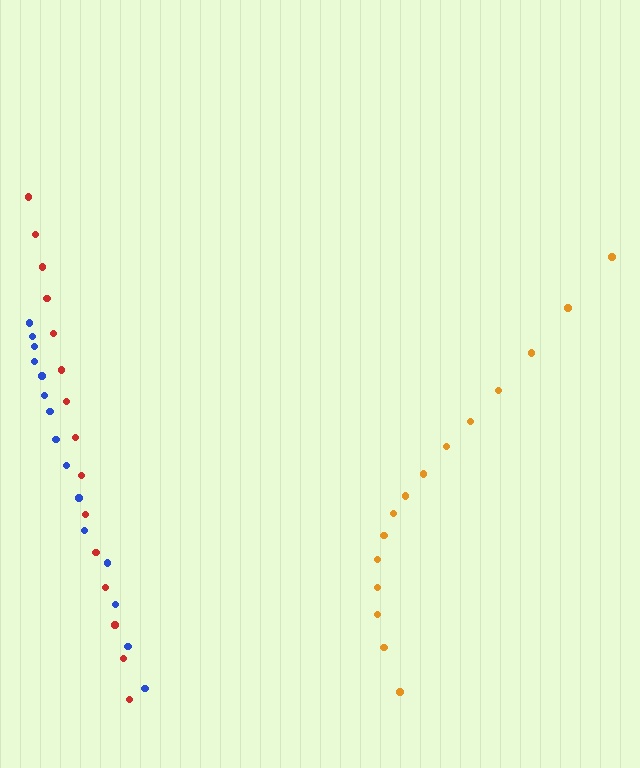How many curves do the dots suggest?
There are 3 distinct paths.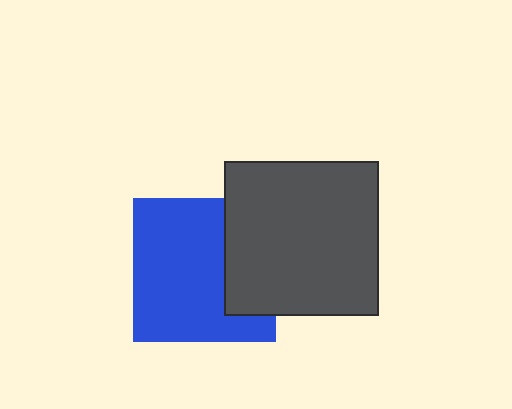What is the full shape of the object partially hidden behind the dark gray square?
The partially hidden object is a blue square.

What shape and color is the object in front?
The object in front is a dark gray square.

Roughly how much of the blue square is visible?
Most of it is visible (roughly 70%).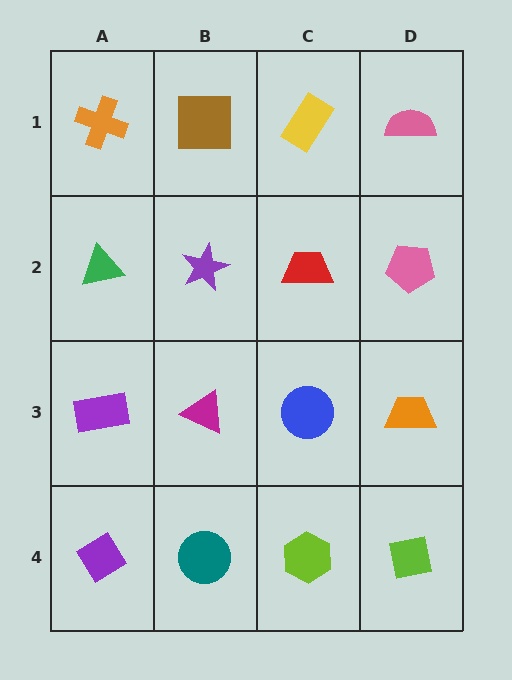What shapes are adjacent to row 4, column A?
A purple rectangle (row 3, column A), a teal circle (row 4, column B).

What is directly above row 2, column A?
An orange cross.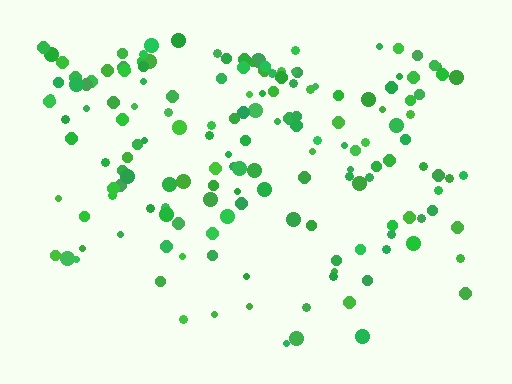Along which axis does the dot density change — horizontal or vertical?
Vertical.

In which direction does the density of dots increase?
From bottom to top, with the top side densest.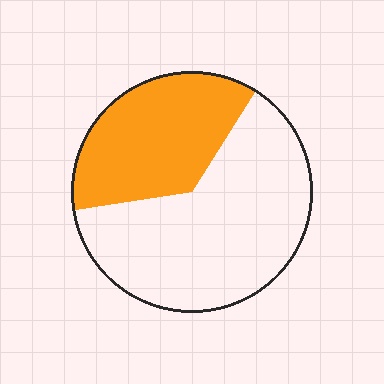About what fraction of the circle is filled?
About three eighths (3/8).